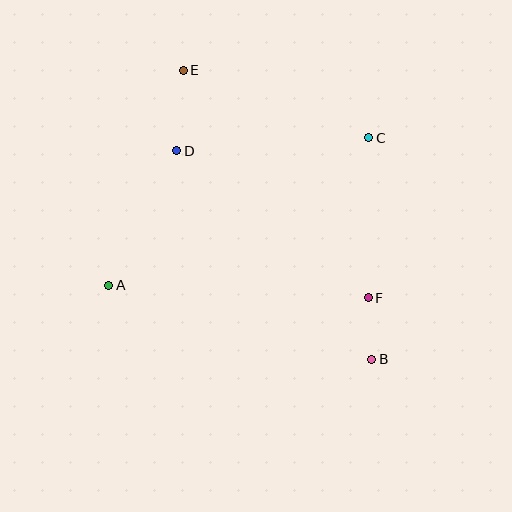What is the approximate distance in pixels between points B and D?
The distance between B and D is approximately 286 pixels.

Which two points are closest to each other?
Points B and F are closest to each other.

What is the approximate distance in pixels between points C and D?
The distance between C and D is approximately 192 pixels.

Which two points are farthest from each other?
Points B and E are farthest from each other.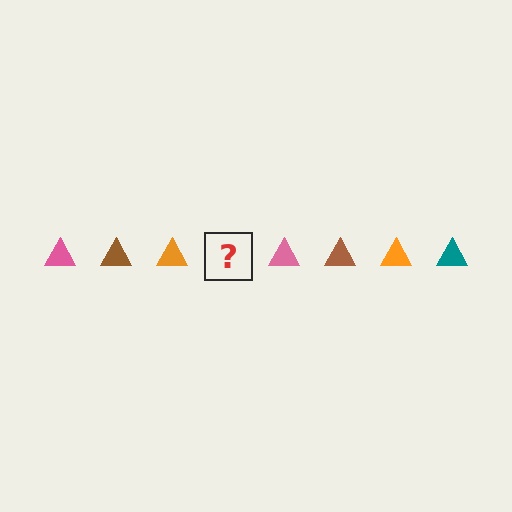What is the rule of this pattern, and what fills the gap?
The rule is that the pattern cycles through pink, brown, orange, teal triangles. The gap should be filled with a teal triangle.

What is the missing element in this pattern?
The missing element is a teal triangle.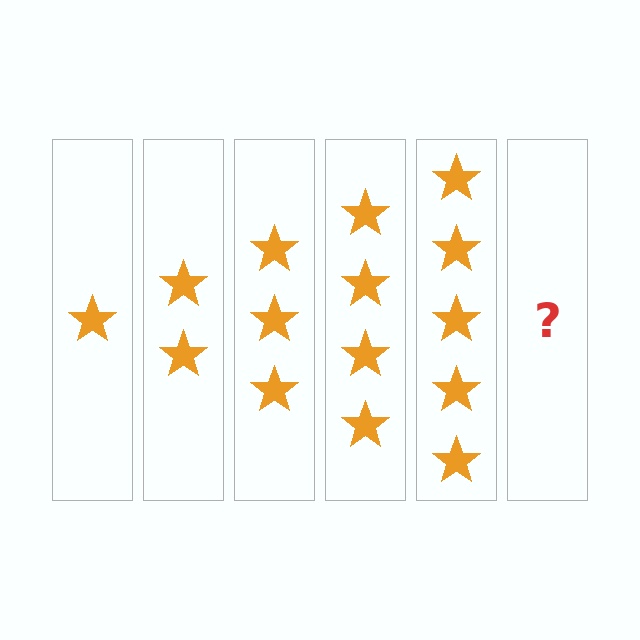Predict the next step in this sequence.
The next step is 6 stars.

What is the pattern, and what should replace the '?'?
The pattern is that each step adds one more star. The '?' should be 6 stars.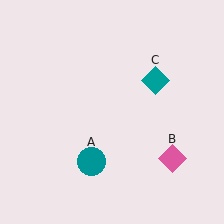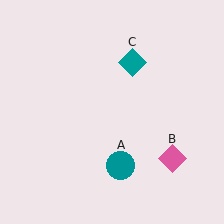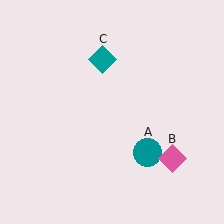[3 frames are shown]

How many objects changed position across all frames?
2 objects changed position: teal circle (object A), teal diamond (object C).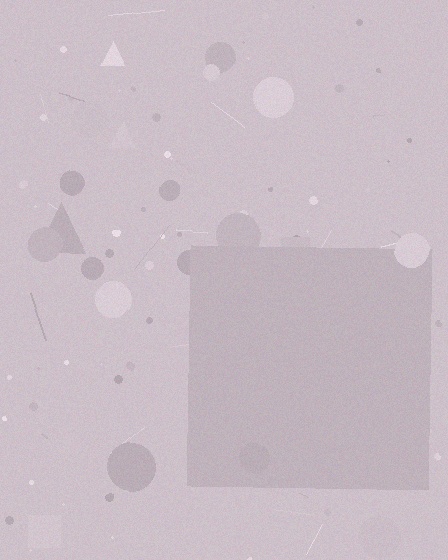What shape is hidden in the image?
A square is hidden in the image.